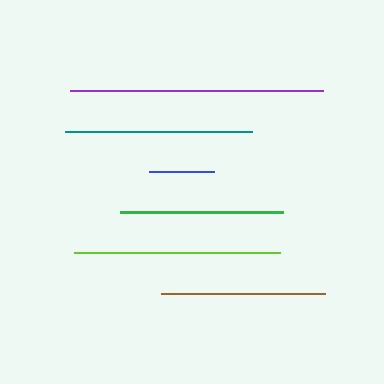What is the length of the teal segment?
The teal segment is approximately 187 pixels long.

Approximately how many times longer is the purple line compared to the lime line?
The purple line is approximately 1.2 times the length of the lime line.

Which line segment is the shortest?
The blue line is the shortest at approximately 64 pixels.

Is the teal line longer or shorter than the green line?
The teal line is longer than the green line.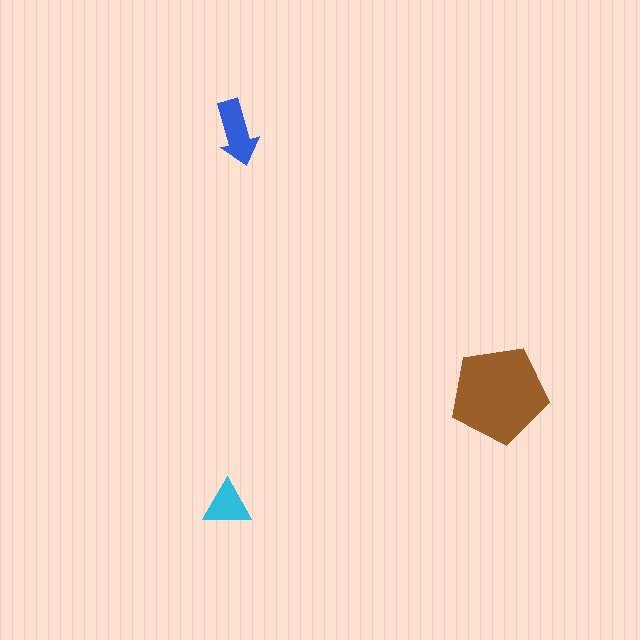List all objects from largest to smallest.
The brown pentagon, the blue arrow, the cyan triangle.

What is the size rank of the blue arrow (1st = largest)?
2nd.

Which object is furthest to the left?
The cyan triangle is leftmost.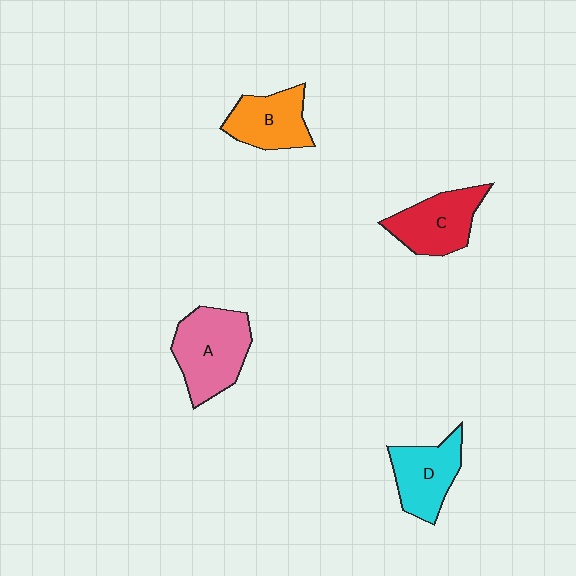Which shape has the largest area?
Shape A (pink).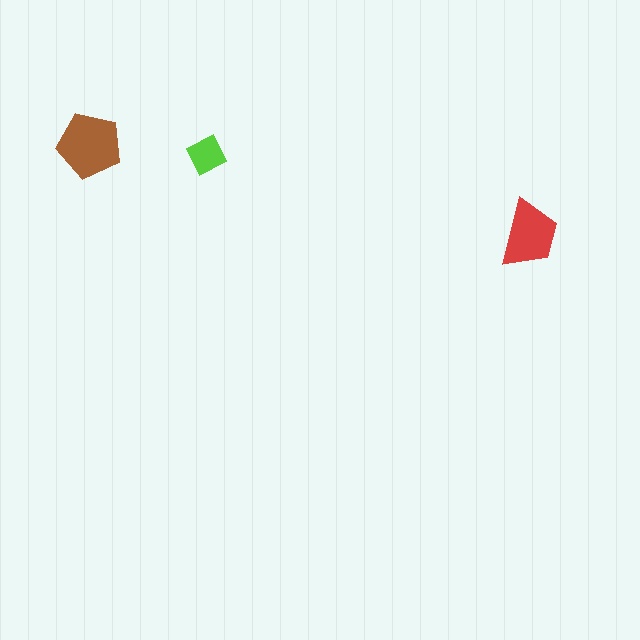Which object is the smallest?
The lime square.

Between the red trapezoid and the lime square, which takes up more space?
The red trapezoid.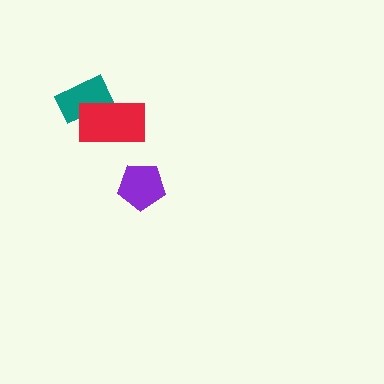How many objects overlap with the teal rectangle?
1 object overlaps with the teal rectangle.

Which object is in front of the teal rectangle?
The red rectangle is in front of the teal rectangle.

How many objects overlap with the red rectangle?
1 object overlaps with the red rectangle.